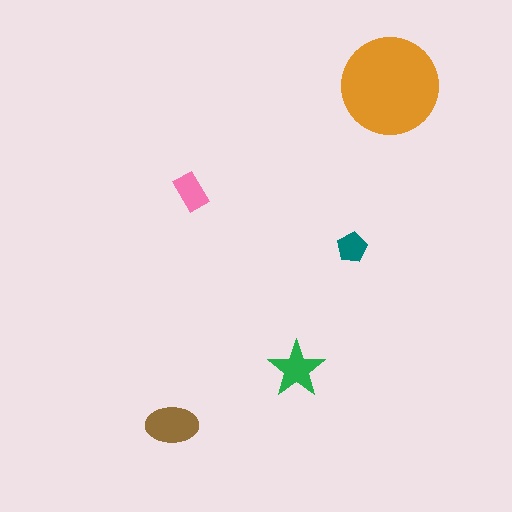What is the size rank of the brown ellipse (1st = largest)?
2nd.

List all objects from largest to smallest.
The orange circle, the brown ellipse, the green star, the pink rectangle, the teal pentagon.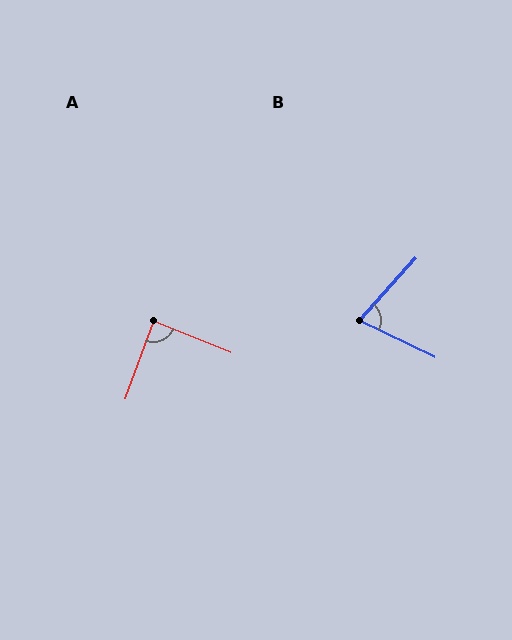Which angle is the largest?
A, at approximately 88 degrees.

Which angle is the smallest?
B, at approximately 74 degrees.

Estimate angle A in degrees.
Approximately 88 degrees.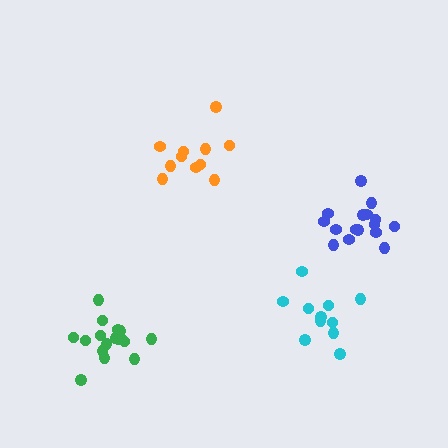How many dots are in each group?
Group 1: 11 dots, Group 2: 11 dots, Group 3: 16 dots, Group 4: 17 dots (55 total).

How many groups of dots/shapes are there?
There are 4 groups.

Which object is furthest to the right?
The blue cluster is rightmost.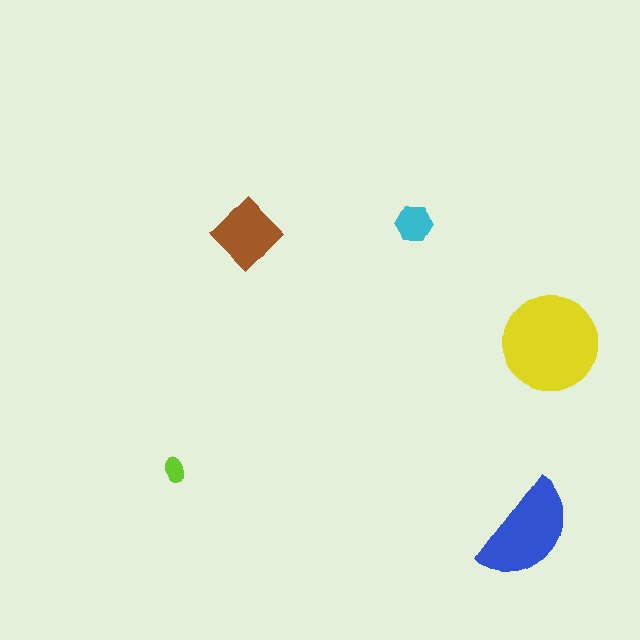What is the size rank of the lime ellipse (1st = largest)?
5th.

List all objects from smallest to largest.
The lime ellipse, the cyan hexagon, the brown diamond, the blue semicircle, the yellow circle.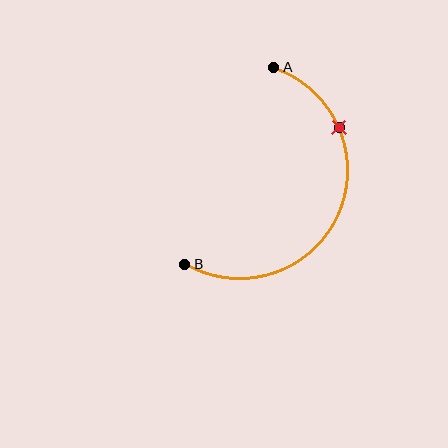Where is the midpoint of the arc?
The arc midpoint is the point on the curve farthest from the straight line joining A and B. It sits to the right of that line.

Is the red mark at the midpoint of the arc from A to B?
No. The red mark lies on the arc but is closer to endpoint A. The arc midpoint would be at the point on the curve equidistant along the arc from both A and B.